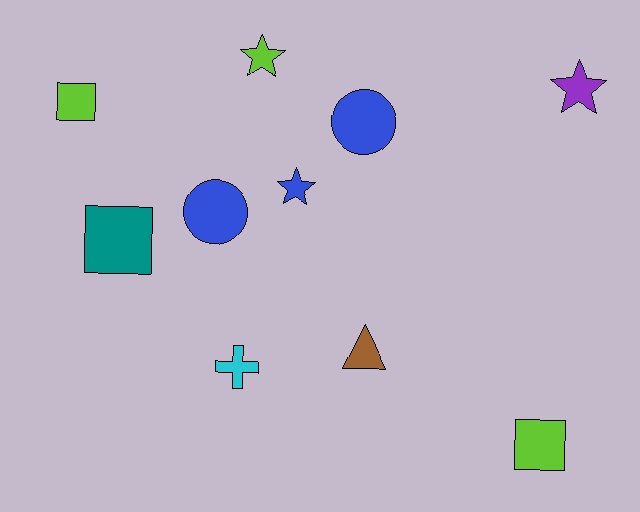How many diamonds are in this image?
There are no diamonds.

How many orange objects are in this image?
There are no orange objects.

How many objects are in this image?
There are 10 objects.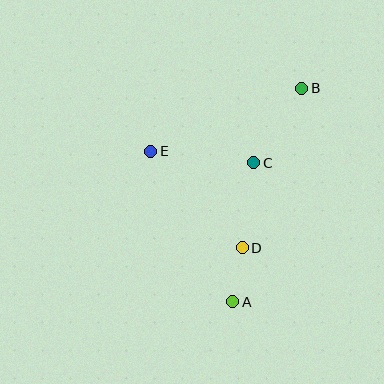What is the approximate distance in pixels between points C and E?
The distance between C and E is approximately 104 pixels.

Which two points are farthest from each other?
Points A and B are farthest from each other.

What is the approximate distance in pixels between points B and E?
The distance between B and E is approximately 164 pixels.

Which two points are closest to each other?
Points A and D are closest to each other.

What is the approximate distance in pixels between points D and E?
The distance between D and E is approximately 133 pixels.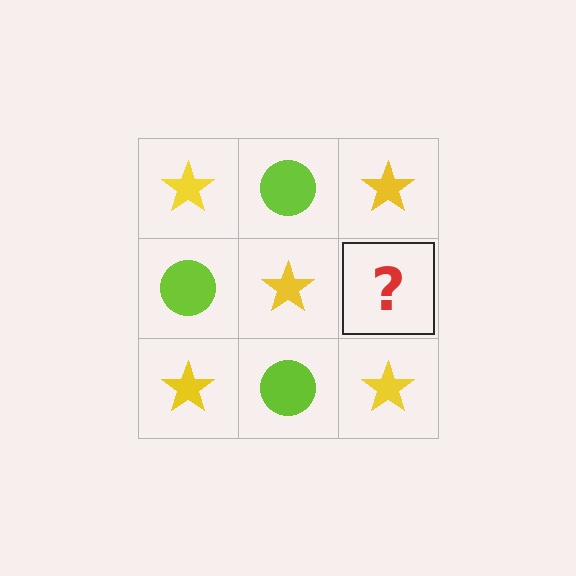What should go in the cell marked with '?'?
The missing cell should contain a lime circle.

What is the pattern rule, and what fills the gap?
The rule is that it alternates yellow star and lime circle in a checkerboard pattern. The gap should be filled with a lime circle.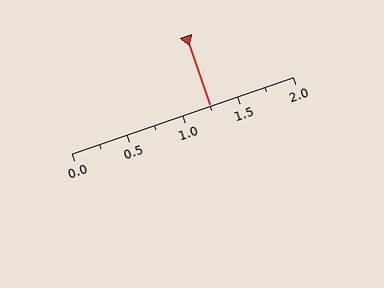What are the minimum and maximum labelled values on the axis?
The axis runs from 0.0 to 2.0.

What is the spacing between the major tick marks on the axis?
The major ticks are spaced 0.5 apart.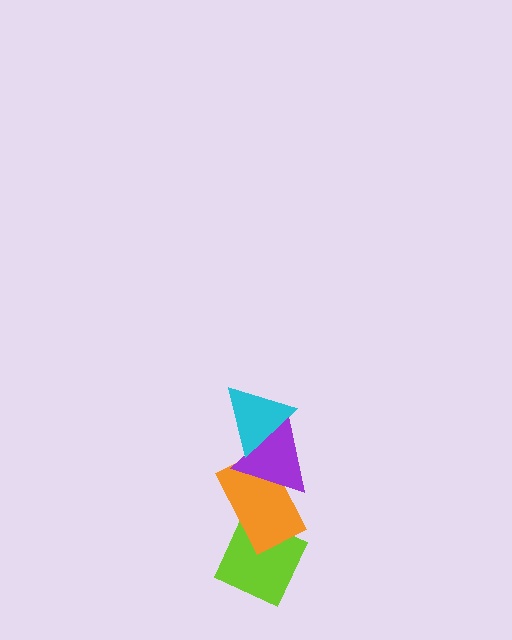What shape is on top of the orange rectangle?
The purple triangle is on top of the orange rectangle.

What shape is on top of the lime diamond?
The orange rectangle is on top of the lime diamond.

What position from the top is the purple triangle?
The purple triangle is 2nd from the top.